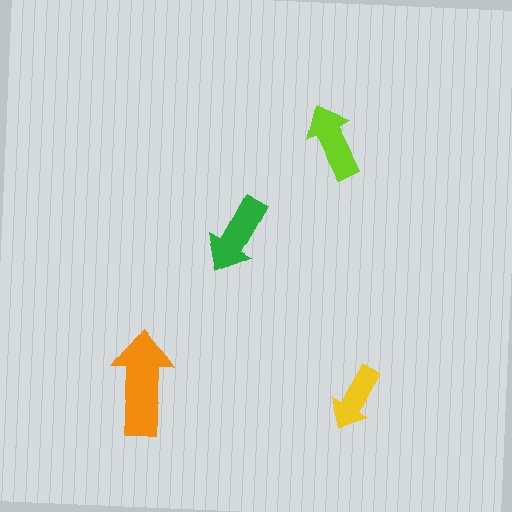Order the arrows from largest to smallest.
the orange one, the green one, the lime one, the yellow one.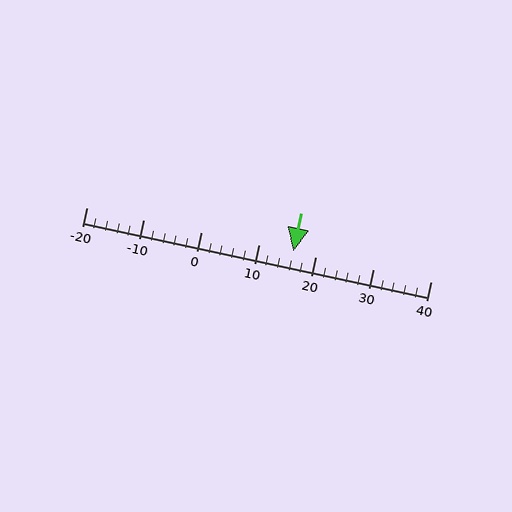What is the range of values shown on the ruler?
The ruler shows values from -20 to 40.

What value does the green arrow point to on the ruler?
The green arrow points to approximately 16.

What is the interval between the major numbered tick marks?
The major tick marks are spaced 10 units apart.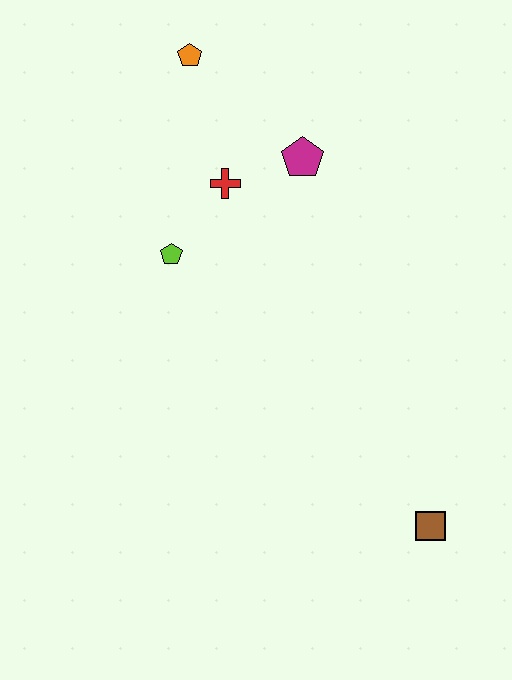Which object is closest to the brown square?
The lime pentagon is closest to the brown square.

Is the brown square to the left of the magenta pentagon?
No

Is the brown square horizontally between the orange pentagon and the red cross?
No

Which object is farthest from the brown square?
The orange pentagon is farthest from the brown square.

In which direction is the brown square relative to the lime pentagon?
The brown square is below the lime pentagon.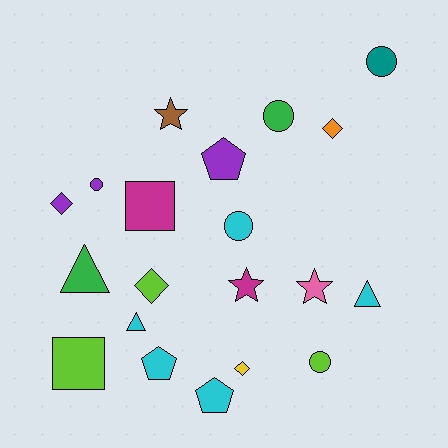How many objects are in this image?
There are 20 objects.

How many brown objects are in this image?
There is 1 brown object.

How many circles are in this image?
There are 5 circles.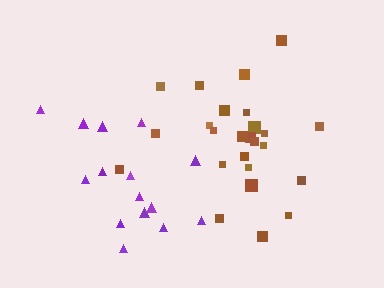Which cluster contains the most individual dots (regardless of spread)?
Brown (25).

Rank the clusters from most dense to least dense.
brown, purple.